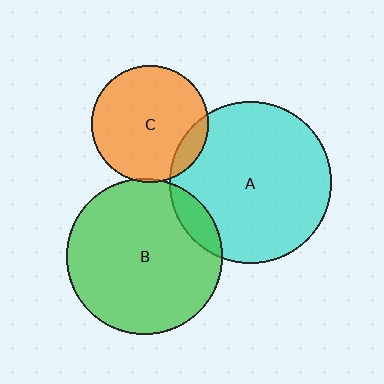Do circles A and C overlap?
Yes.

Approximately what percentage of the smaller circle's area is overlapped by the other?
Approximately 10%.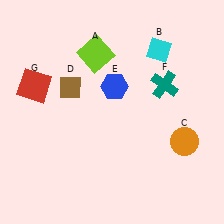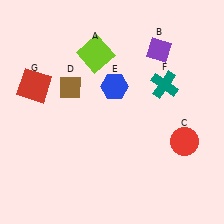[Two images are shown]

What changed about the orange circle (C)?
In Image 1, C is orange. In Image 2, it changed to red.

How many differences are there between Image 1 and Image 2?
There are 2 differences between the two images.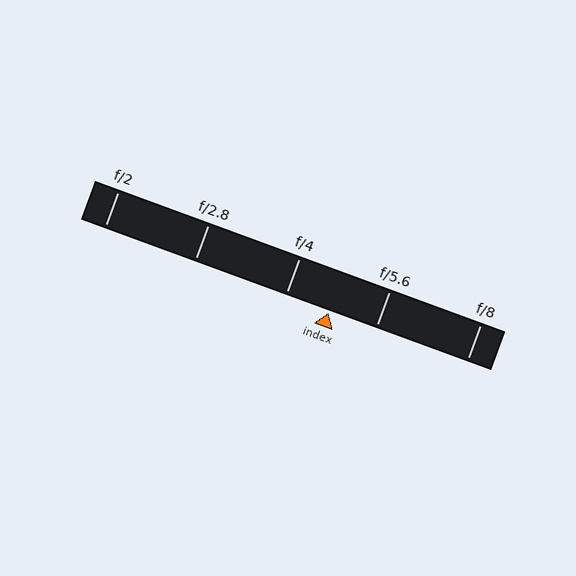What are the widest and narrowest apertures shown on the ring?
The widest aperture shown is f/2 and the narrowest is f/8.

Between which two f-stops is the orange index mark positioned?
The index mark is between f/4 and f/5.6.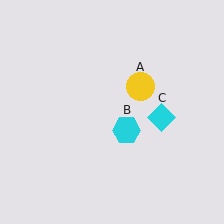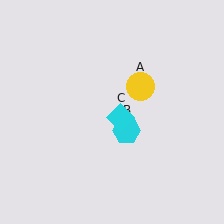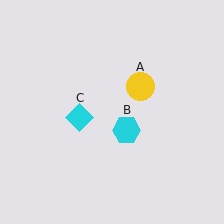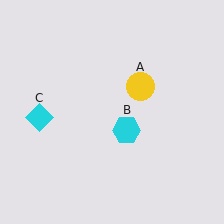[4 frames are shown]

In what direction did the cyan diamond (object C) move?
The cyan diamond (object C) moved left.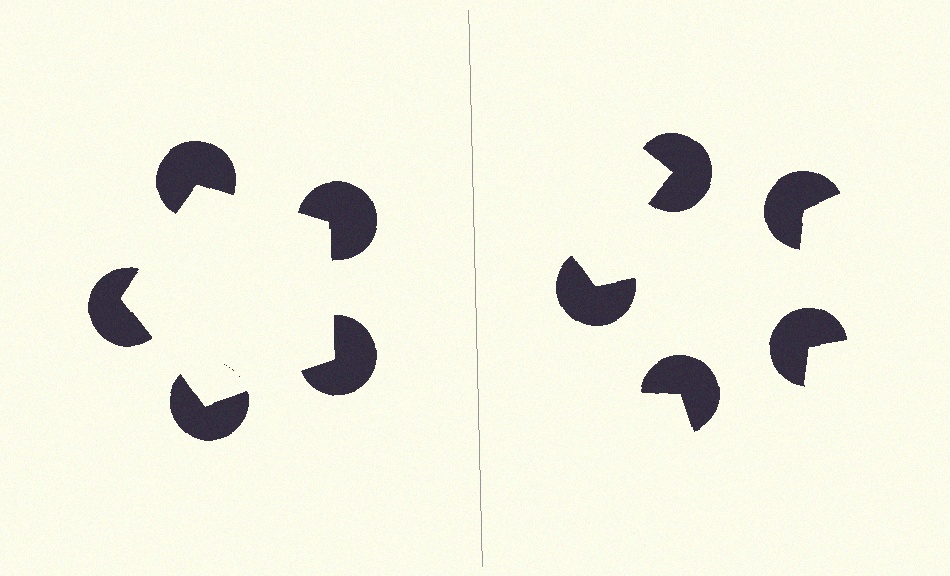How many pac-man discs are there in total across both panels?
10 — 5 on each side.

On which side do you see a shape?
An illusory pentagon appears on the left side. On the right side the wedge cuts are rotated, so no coherent shape forms.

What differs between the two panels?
The pac-man discs are positioned identically on both sides; only the wedge orientations differ. On the left they align to a pentagon; on the right they are misaligned.